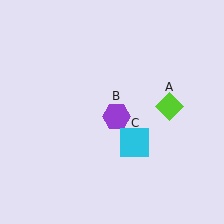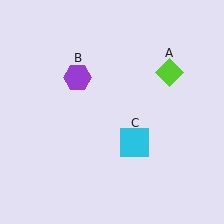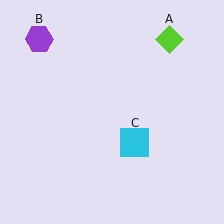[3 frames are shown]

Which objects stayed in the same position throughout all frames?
Cyan square (object C) remained stationary.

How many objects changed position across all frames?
2 objects changed position: lime diamond (object A), purple hexagon (object B).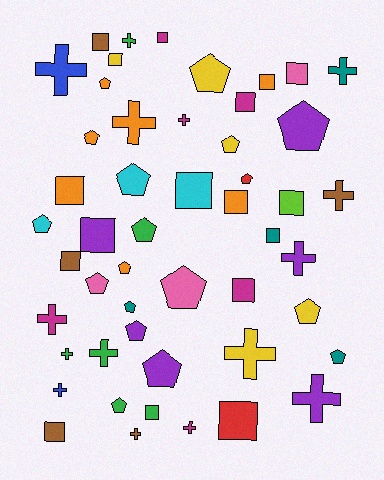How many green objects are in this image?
There are 6 green objects.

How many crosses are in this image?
There are 15 crosses.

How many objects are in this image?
There are 50 objects.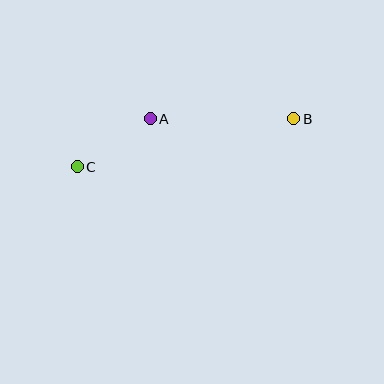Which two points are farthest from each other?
Points B and C are farthest from each other.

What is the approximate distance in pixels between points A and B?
The distance between A and B is approximately 143 pixels.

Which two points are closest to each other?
Points A and C are closest to each other.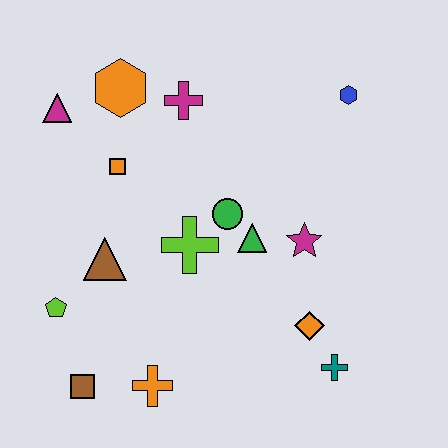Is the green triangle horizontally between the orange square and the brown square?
No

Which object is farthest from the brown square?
The blue hexagon is farthest from the brown square.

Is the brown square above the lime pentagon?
No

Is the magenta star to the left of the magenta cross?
No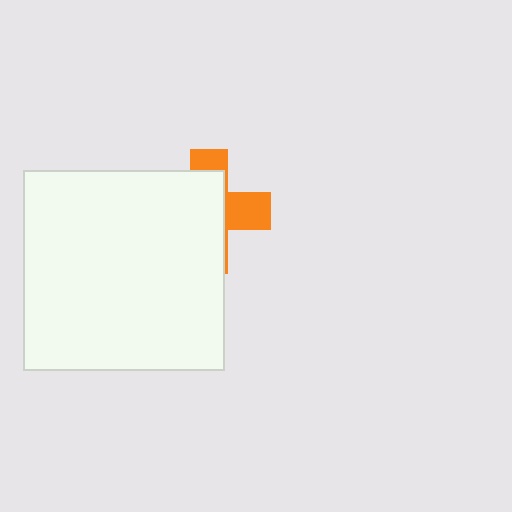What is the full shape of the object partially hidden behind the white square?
The partially hidden object is an orange cross.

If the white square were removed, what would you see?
You would see the complete orange cross.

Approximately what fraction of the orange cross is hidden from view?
Roughly 67% of the orange cross is hidden behind the white square.